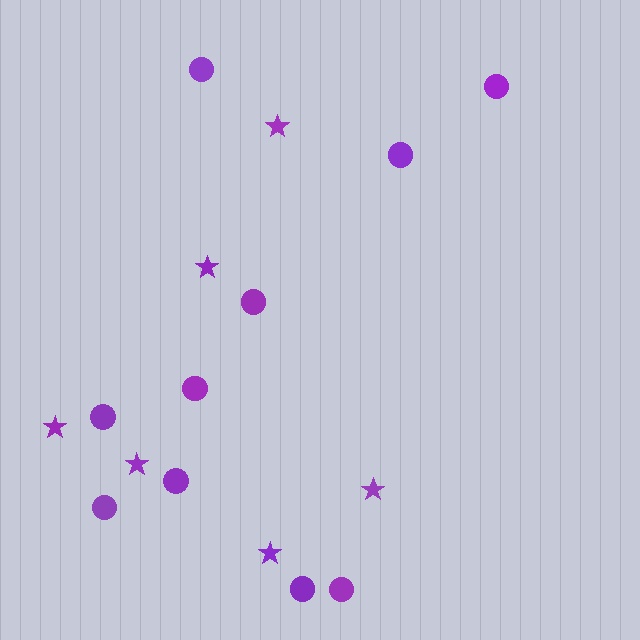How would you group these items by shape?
There are 2 groups: one group of stars (6) and one group of circles (10).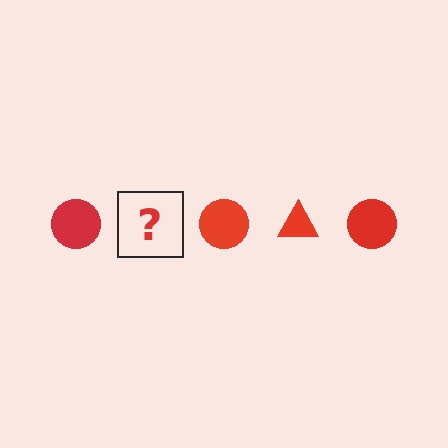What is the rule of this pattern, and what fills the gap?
The rule is that the pattern cycles through circle, triangle shapes in red. The gap should be filled with a red triangle.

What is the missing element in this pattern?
The missing element is a red triangle.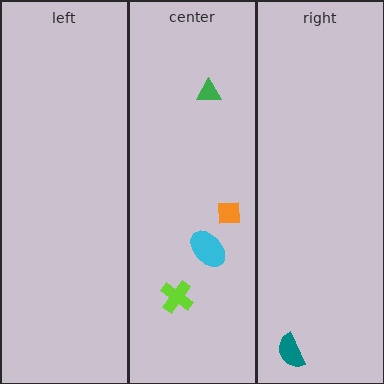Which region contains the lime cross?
The center region.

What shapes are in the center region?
The orange square, the lime cross, the green triangle, the cyan ellipse.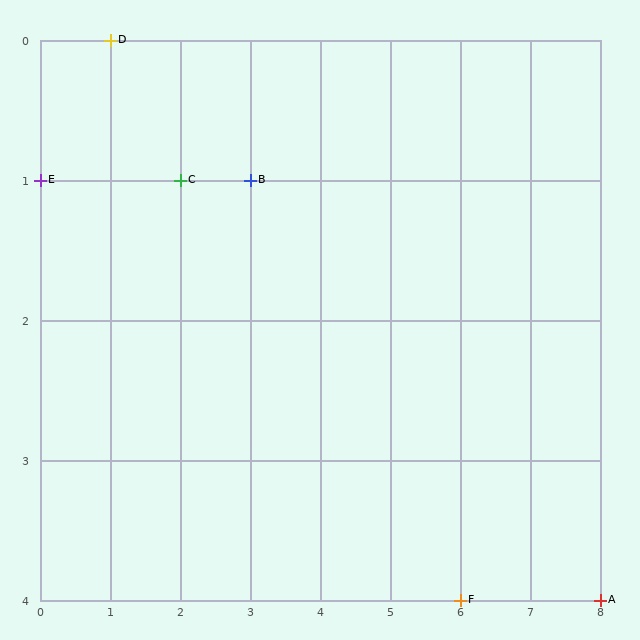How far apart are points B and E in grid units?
Points B and E are 3 columns apart.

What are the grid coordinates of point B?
Point B is at grid coordinates (3, 1).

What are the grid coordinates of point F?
Point F is at grid coordinates (6, 4).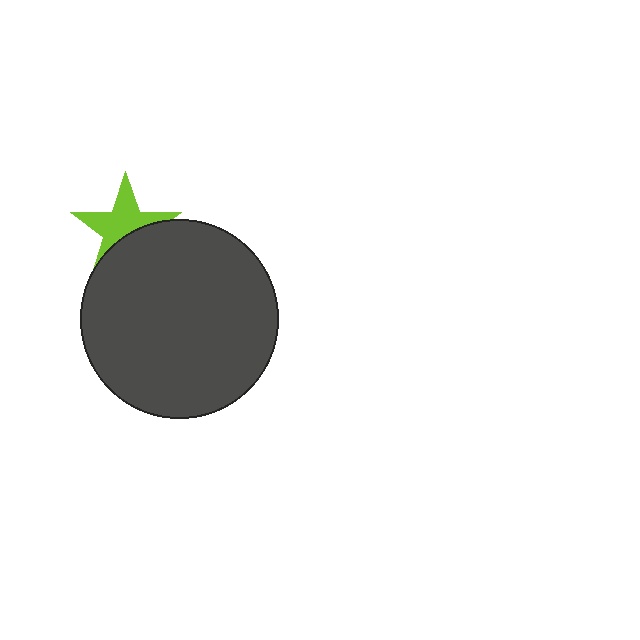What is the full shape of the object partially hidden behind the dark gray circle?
The partially hidden object is a lime star.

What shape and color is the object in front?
The object in front is a dark gray circle.